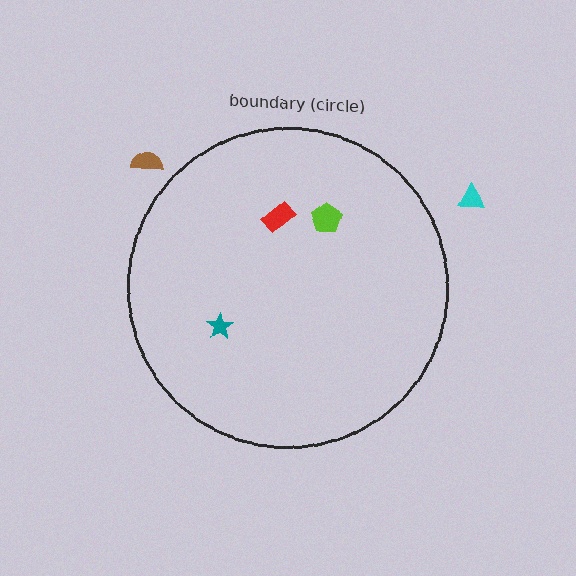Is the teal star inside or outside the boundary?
Inside.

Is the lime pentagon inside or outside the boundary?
Inside.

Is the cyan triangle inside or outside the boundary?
Outside.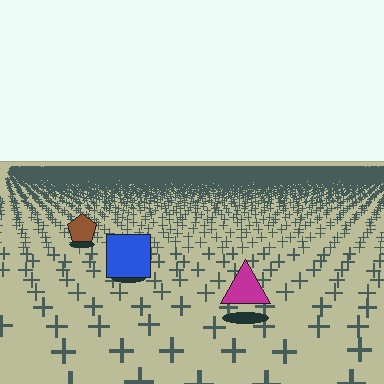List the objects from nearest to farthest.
From nearest to farthest: the magenta triangle, the blue square, the brown pentagon.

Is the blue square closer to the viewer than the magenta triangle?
No. The magenta triangle is closer — you can tell from the texture gradient: the ground texture is coarser near it.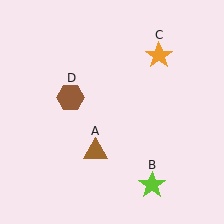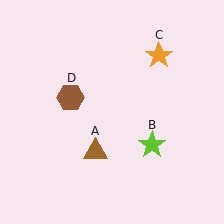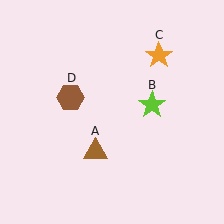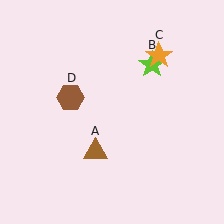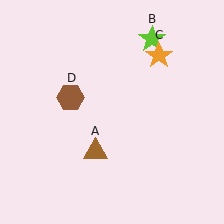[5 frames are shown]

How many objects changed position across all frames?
1 object changed position: lime star (object B).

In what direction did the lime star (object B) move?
The lime star (object B) moved up.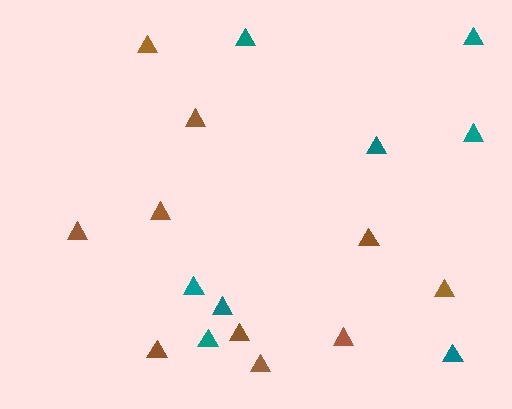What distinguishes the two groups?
There are 2 groups: one group of teal triangles (8) and one group of brown triangles (10).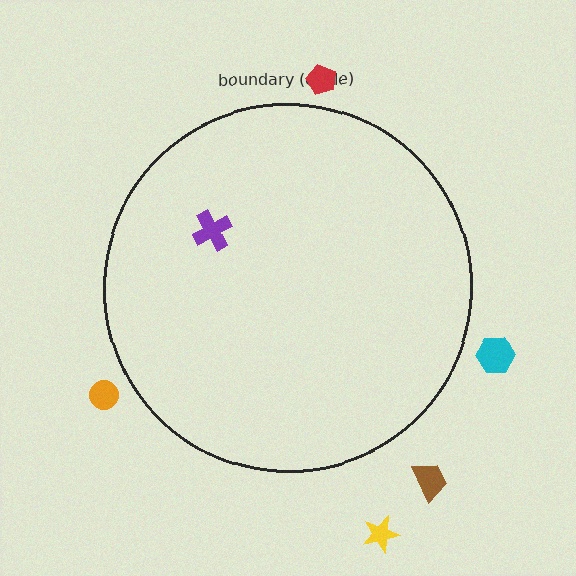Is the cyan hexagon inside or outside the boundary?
Outside.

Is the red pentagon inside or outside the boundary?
Outside.